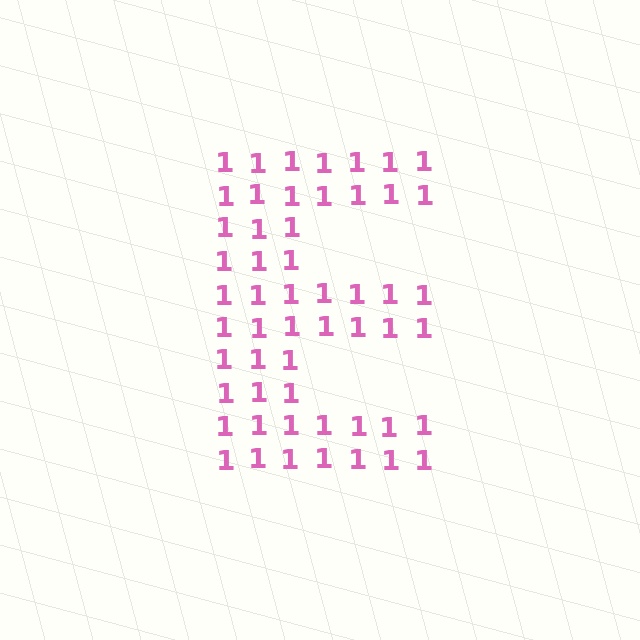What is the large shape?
The large shape is the letter E.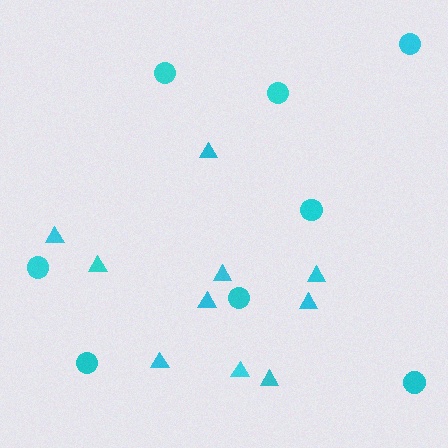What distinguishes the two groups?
There are 2 groups: one group of triangles (10) and one group of circles (8).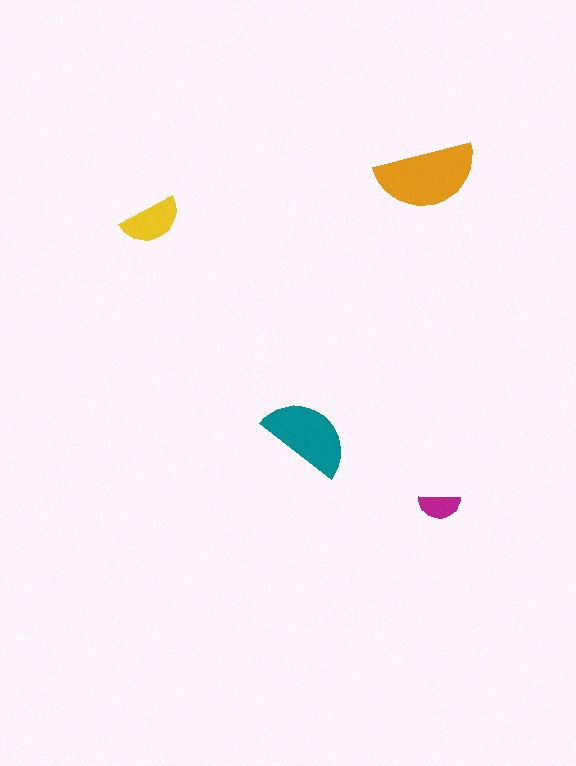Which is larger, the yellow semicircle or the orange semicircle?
The orange one.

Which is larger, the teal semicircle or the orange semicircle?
The orange one.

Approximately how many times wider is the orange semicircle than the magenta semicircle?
About 2.5 times wider.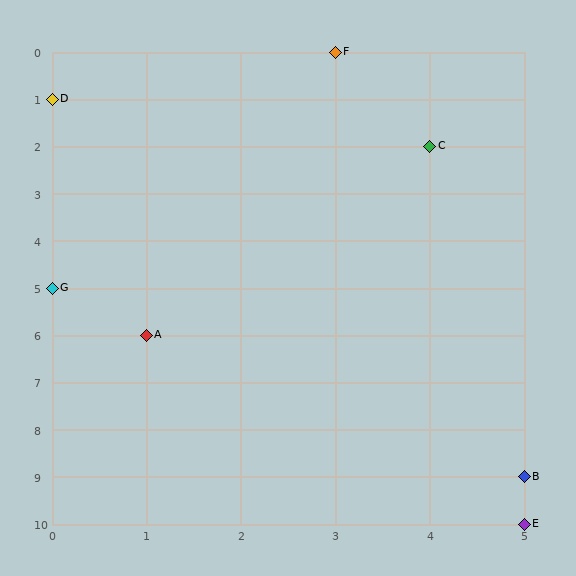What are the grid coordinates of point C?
Point C is at grid coordinates (4, 2).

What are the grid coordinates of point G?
Point G is at grid coordinates (0, 5).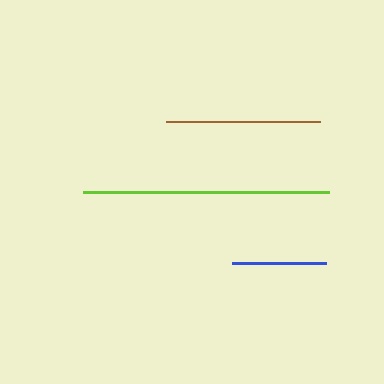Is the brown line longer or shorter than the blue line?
The brown line is longer than the blue line.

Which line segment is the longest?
The lime line is the longest at approximately 246 pixels.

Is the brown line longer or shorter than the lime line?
The lime line is longer than the brown line.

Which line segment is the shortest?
The blue line is the shortest at approximately 94 pixels.